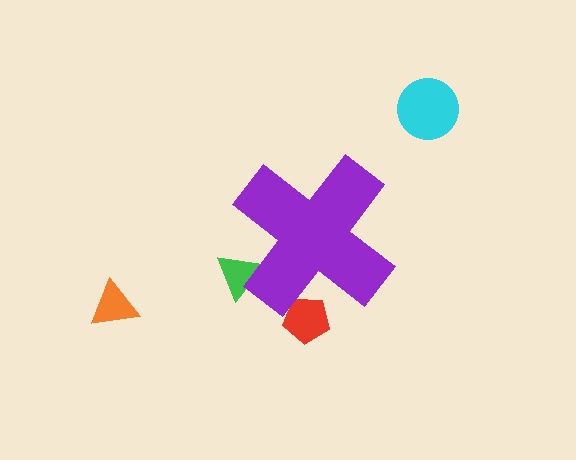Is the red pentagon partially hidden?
Yes, the red pentagon is partially hidden behind the purple cross.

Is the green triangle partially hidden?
Yes, the green triangle is partially hidden behind the purple cross.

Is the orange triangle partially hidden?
No, the orange triangle is fully visible.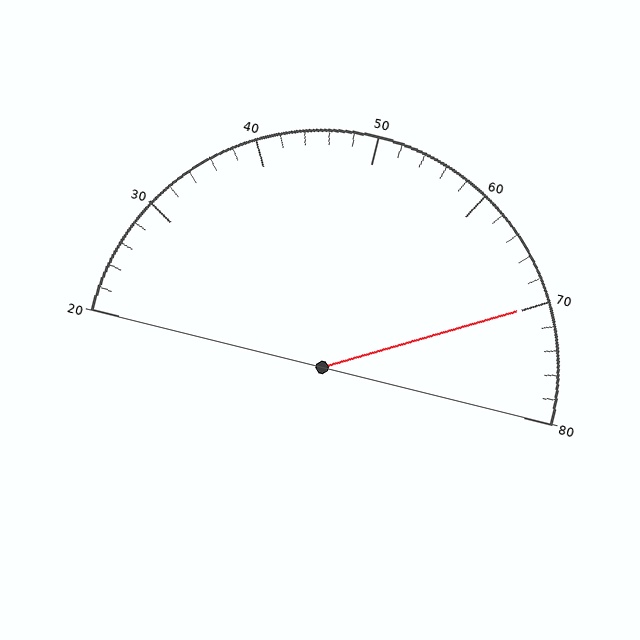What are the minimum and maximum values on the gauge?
The gauge ranges from 20 to 80.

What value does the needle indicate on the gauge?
The needle indicates approximately 70.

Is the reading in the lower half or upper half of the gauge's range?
The reading is in the upper half of the range (20 to 80).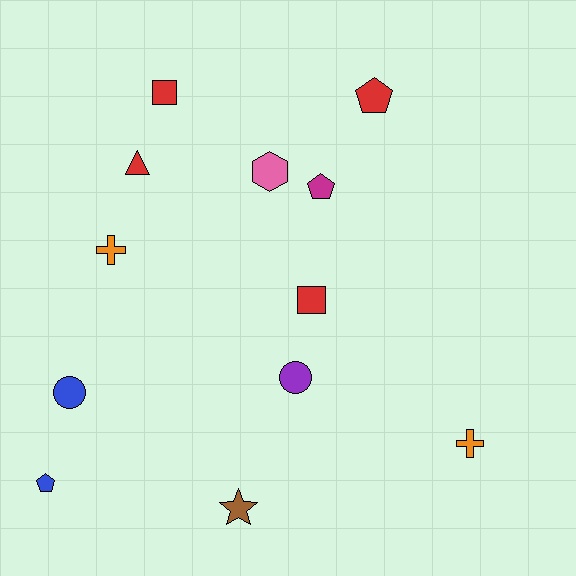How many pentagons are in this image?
There are 3 pentagons.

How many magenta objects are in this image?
There is 1 magenta object.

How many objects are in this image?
There are 12 objects.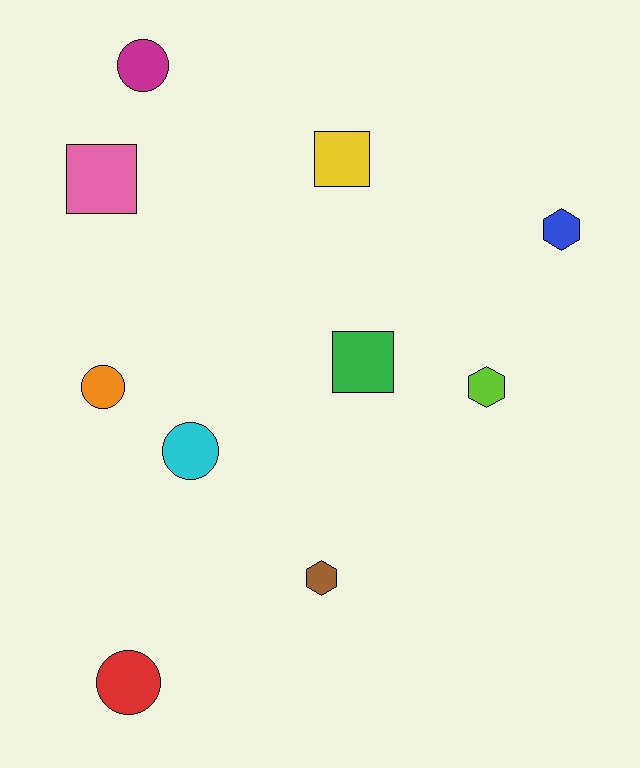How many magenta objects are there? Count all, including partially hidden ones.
There is 1 magenta object.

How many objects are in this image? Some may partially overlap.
There are 10 objects.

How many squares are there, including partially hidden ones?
There are 3 squares.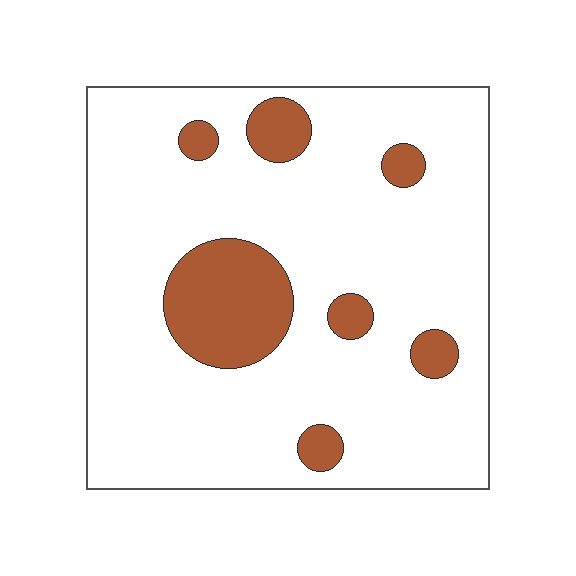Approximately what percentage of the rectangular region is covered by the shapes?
Approximately 15%.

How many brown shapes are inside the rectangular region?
7.